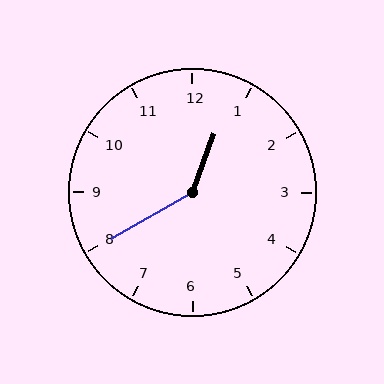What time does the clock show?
12:40.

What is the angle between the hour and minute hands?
Approximately 140 degrees.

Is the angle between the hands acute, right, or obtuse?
It is obtuse.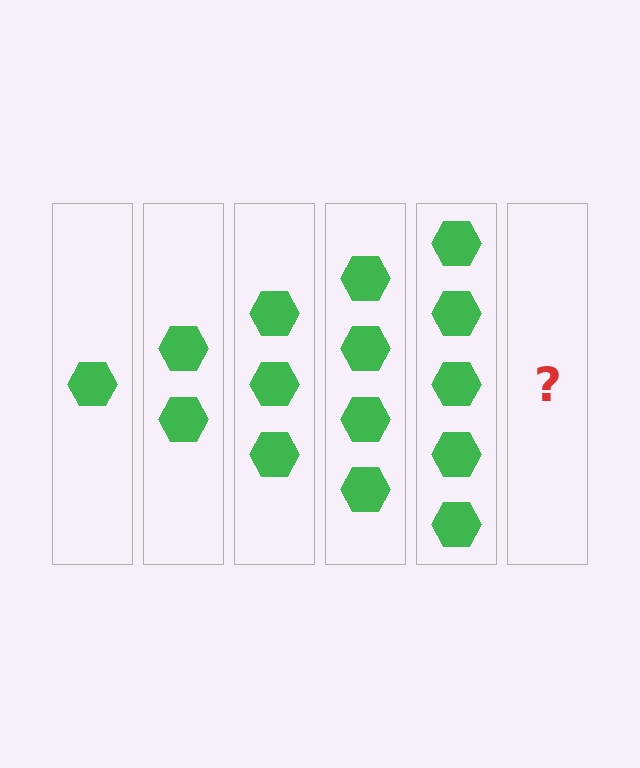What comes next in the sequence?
The next element should be 6 hexagons.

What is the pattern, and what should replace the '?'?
The pattern is that each step adds one more hexagon. The '?' should be 6 hexagons.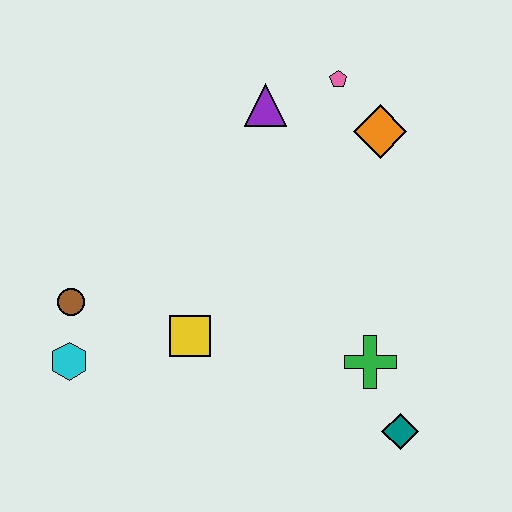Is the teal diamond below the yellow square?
Yes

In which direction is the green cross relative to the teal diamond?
The green cross is above the teal diamond.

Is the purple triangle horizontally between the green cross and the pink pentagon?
No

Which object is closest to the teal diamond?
The green cross is closest to the teal diamond.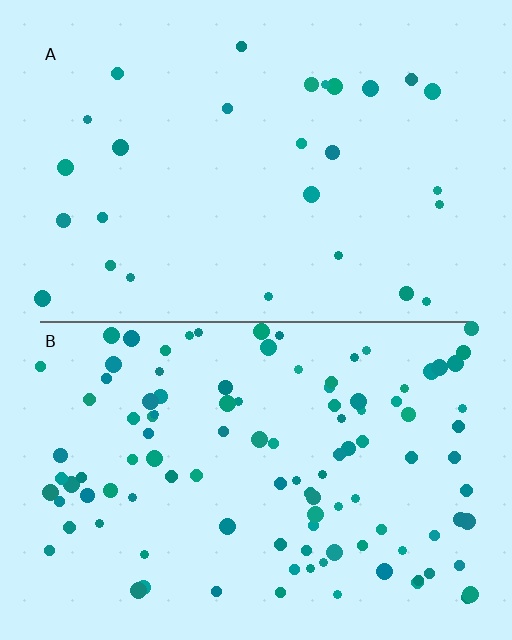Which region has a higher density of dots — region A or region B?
B (the bottom).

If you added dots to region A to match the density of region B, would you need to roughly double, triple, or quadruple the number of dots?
Approximately quadruple.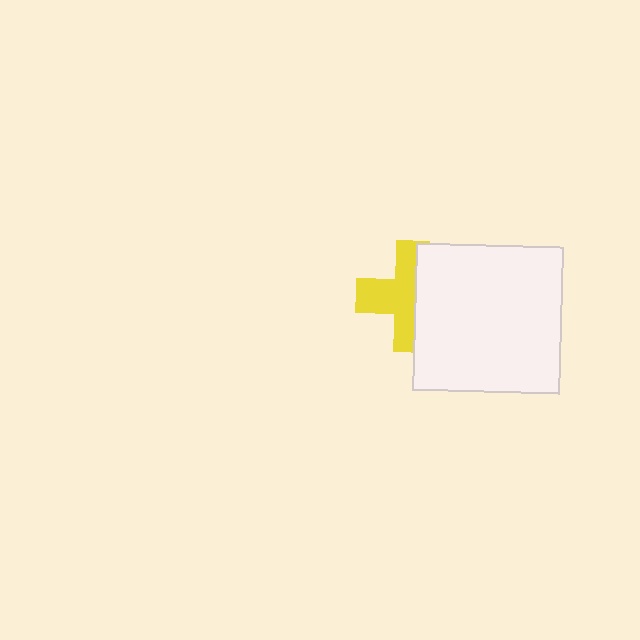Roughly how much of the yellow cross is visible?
About half of it is visible (roughly 55%).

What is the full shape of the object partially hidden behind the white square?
The partially hidden object is a yellow cross.